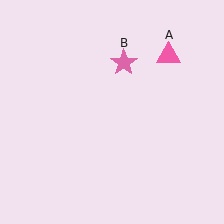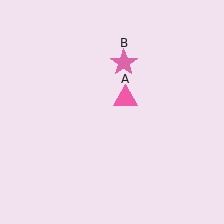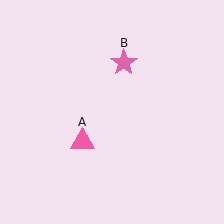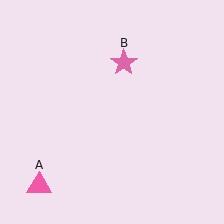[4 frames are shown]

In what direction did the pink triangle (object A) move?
The pink triangle (object A) moved down and to the left.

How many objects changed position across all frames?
1 object changed position: pink triangle (object A).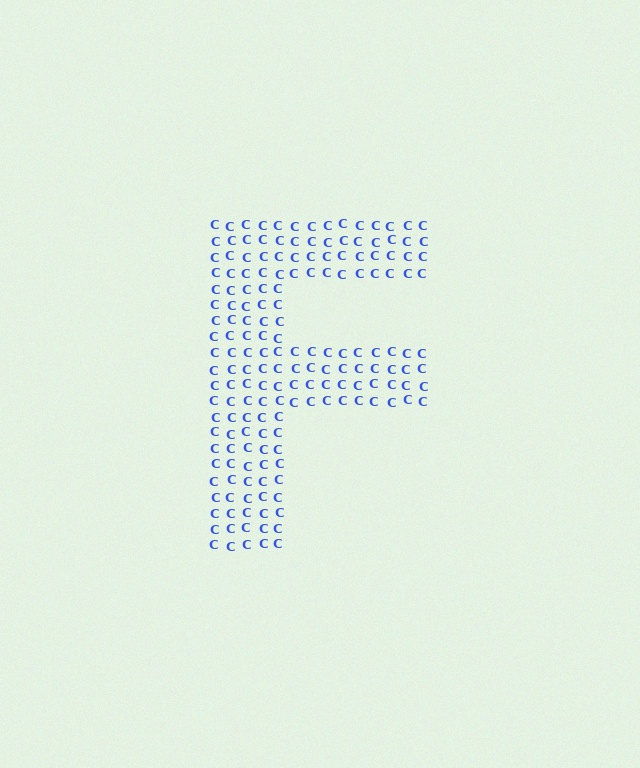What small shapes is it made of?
It is made of small letter C's.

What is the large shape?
The large shape is the letter F.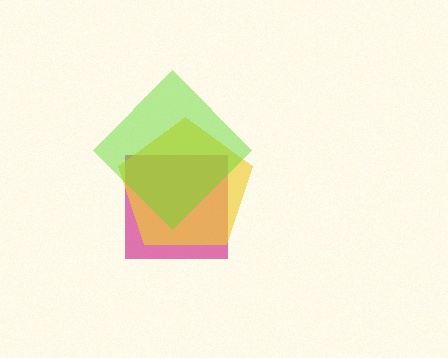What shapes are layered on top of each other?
The layered shapes are: a magenta square, a yellow pentagon, a lime diamond.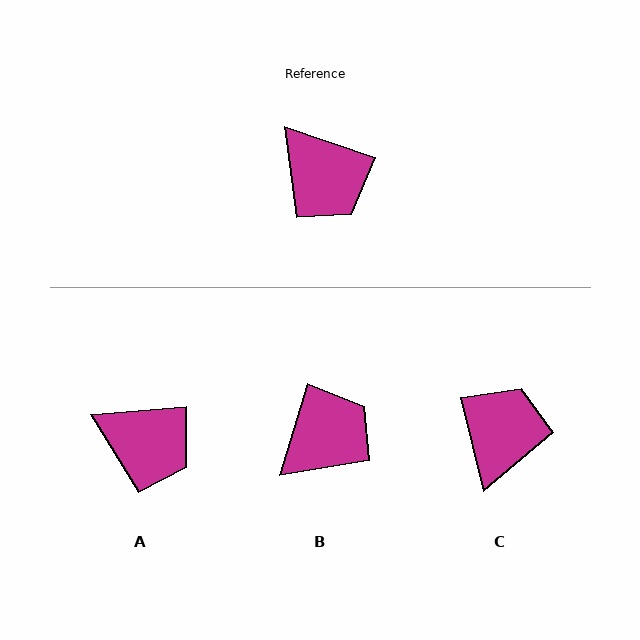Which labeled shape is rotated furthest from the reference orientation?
C, about 123 degrees away.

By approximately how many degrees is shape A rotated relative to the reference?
Approximately 24 degrees counter-clockwise.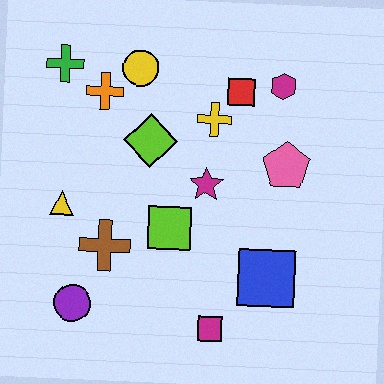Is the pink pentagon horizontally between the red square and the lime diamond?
No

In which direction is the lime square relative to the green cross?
The lime square is below the green cross.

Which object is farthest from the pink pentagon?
The purple circle is farthest from the pink pentagon.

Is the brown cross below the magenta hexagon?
Yes